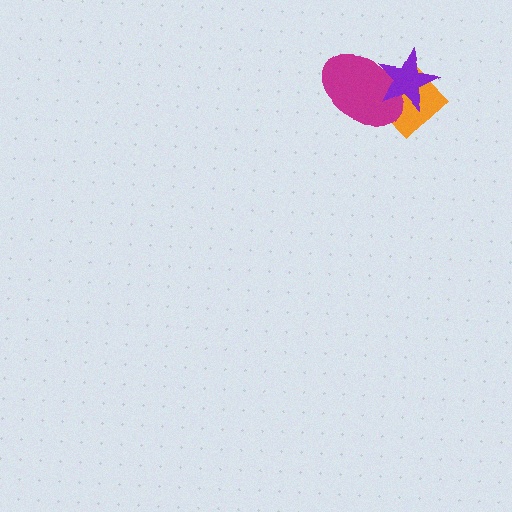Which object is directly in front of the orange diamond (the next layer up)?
The magenta ellipse is directly in front of the orange diamond.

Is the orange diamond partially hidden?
Yes, it is partially covered by another shape.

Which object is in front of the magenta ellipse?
The purple star is in front of the magenta ellipse.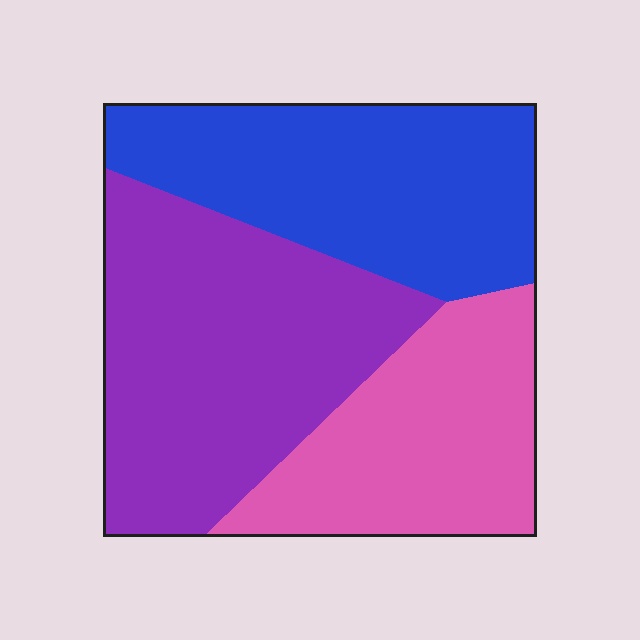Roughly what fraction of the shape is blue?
Blue covers 33% of the shape.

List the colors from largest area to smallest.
From largest to smallest: purple, blue, pink.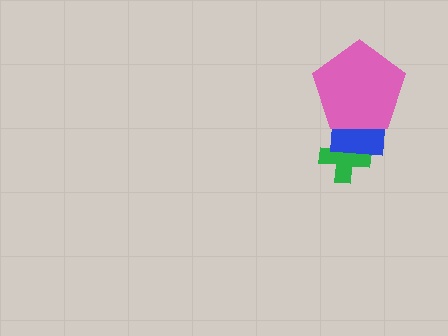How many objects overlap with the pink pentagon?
1 object overlaps with the pink pentagon.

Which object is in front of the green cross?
The blue square is in front of the green cross.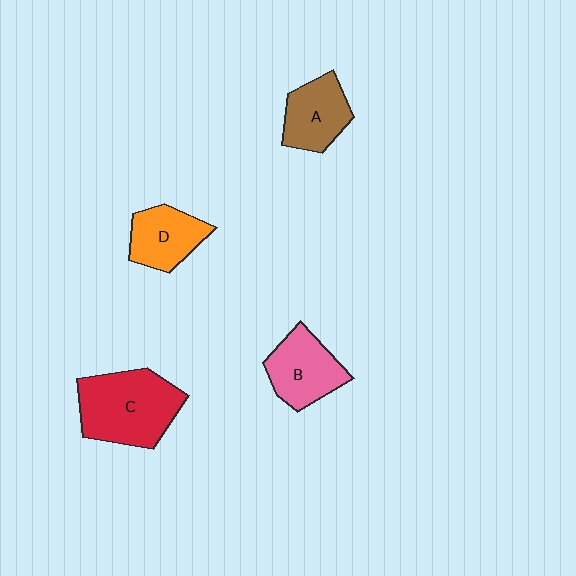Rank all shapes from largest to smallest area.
From largest to smallest: C (red), B (pink), A (brown), D (orange).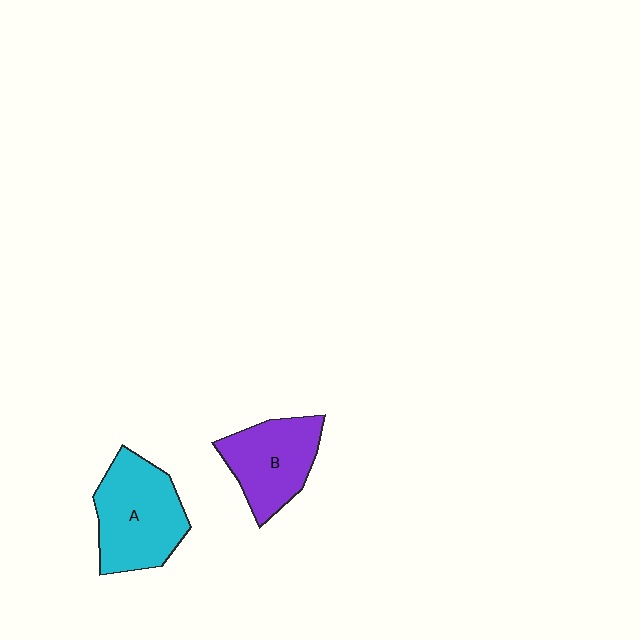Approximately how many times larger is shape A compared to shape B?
Approximately 1.2 times.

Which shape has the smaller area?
Shape B (purple).